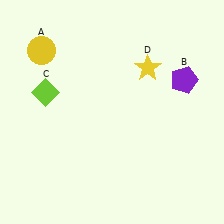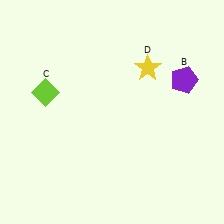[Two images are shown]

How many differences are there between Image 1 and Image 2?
There is 1 difference between the two images.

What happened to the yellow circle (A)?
The yellow circle (A) was removed in Image 2. It was in the top-left area of Image 1.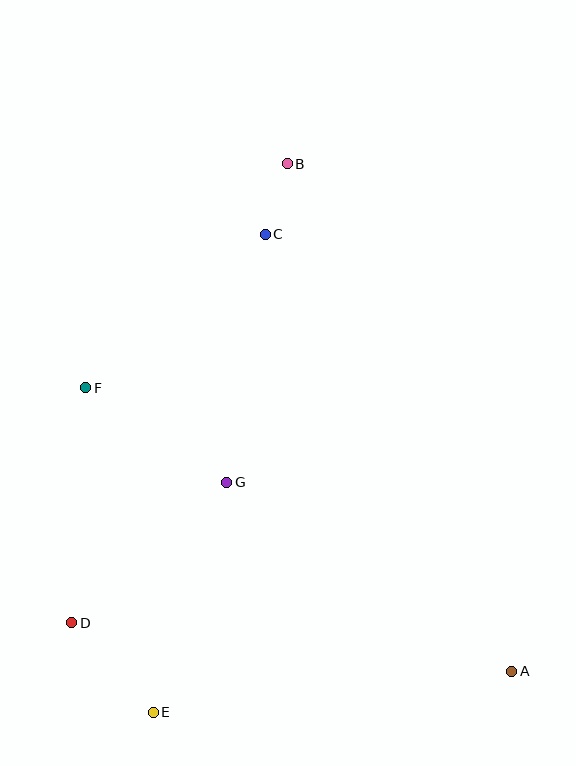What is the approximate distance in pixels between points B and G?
The distance between B and G is approximately 324 pixels.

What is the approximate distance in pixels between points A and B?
The distance between A and B is approximately 555 pixels.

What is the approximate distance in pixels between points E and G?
The distance between E and G is approximately 241 pixels.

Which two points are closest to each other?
Points B and C are closest to each other.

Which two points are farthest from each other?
Points B and E are farthest from each other.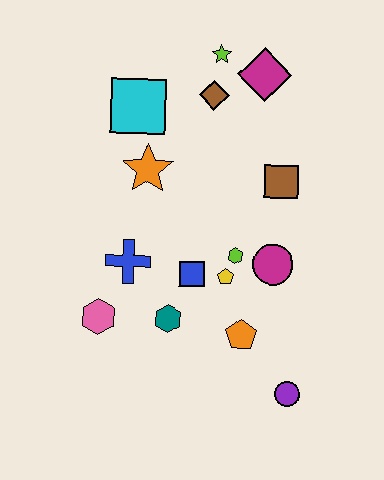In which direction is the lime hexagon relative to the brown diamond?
The lime hexagon is below the brown diamond.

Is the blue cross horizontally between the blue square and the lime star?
No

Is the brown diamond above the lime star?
No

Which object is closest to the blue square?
The yellow pentagon is closest to the blue square.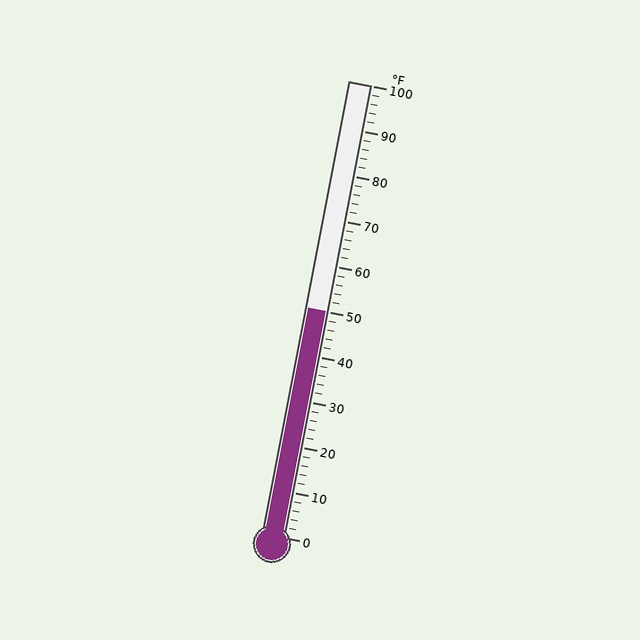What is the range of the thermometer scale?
The thermometer scale ranges from 0°F to 100°F.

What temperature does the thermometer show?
The thermometer shows approximately 50°F.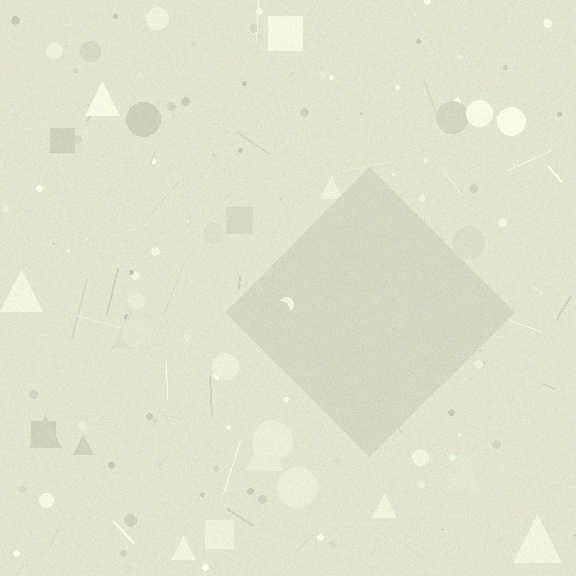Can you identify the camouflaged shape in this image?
The camouflaged shape is a diamond.